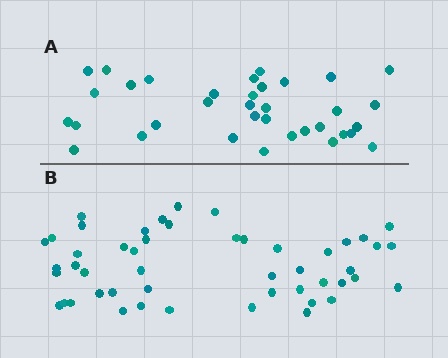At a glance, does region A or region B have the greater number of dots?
Region B (the bottom region) has more dots.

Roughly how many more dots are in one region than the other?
Region B has approximately 15 more dots than region A.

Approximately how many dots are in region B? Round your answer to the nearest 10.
About 50 dots. (The exact count is 49, which rounds to 50.)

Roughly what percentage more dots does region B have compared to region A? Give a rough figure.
About 40% more.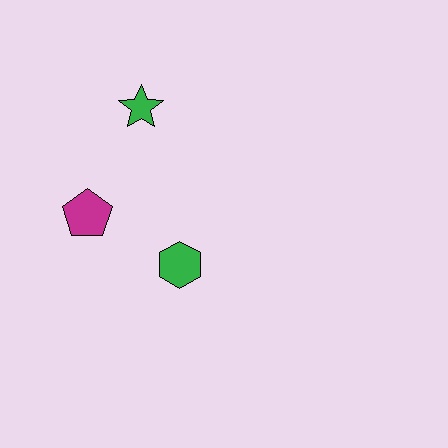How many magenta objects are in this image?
There is 1 magenta object.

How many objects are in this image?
There are 3 objects.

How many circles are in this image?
There are no circles.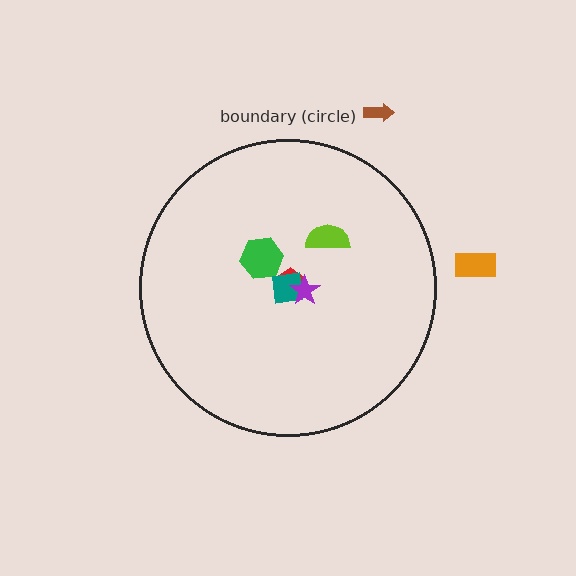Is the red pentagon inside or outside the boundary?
Inside.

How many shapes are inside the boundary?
5 inside, 2 outside.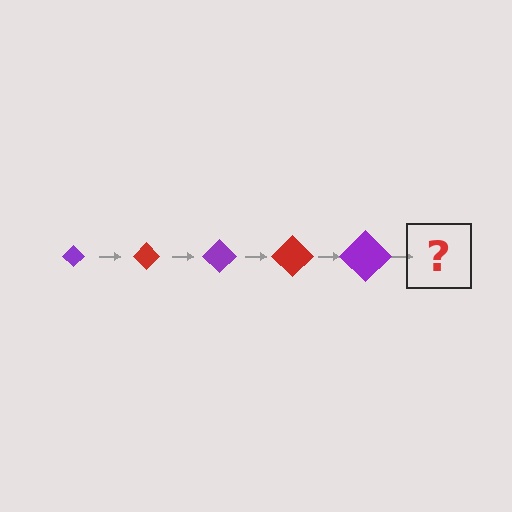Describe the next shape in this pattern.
It should be a red diamond, larger than the previous one.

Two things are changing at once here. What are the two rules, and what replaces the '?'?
The two rules are that the diamond grows larger each step and the color cycles through purple and red. The '?' should be a red diamond, larger than the previous one.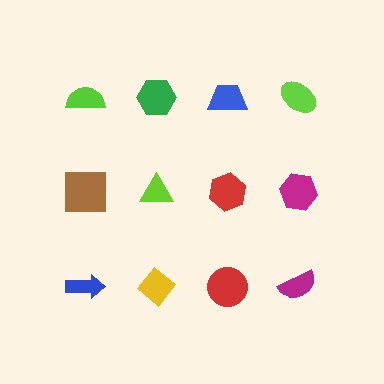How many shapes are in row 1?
4 shapes.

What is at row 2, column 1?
A brown square.